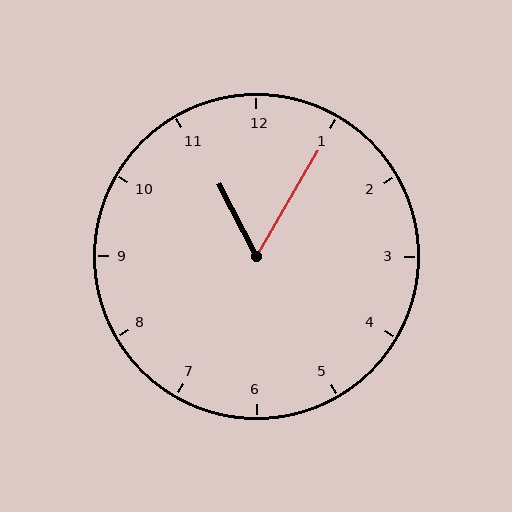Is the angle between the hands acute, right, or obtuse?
It is acute.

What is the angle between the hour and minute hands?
Approximately 58 degrees.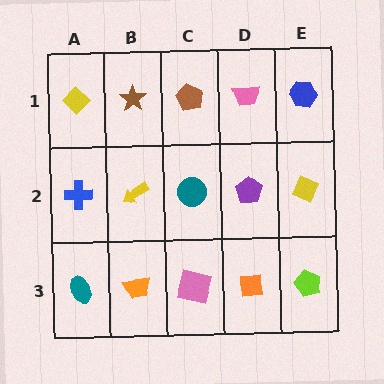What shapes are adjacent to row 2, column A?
A yellow diamond (row 1, column A), a teal ellipse (row 3, column A), a yellow arrow (row 2, column B).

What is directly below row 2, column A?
A teal ellipse.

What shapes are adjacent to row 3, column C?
A teal circle (row 2, column C), an orange trapezoid (row 3, column B), an orange square (row 3, column D).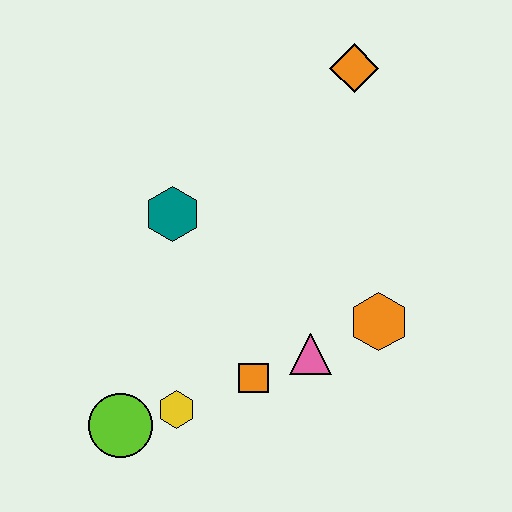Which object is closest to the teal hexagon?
The orange square is closest to the teal hexagon.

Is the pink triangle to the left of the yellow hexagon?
No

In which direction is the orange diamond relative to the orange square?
The orange diamond is above the orange square.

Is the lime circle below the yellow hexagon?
Yes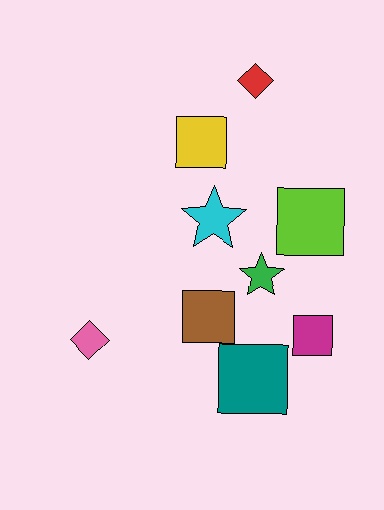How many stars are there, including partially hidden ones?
There are 2 stars.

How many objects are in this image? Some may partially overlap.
There are 9 objects.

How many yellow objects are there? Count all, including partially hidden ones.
There is 1 yellow object.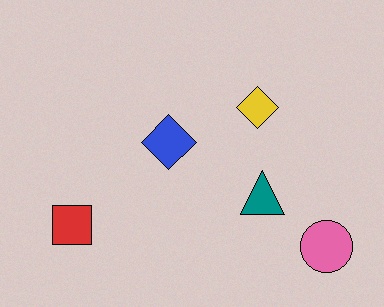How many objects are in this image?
There are 5 objects.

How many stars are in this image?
There are no stars.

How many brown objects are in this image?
There are no brown objects.